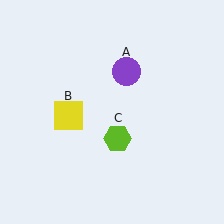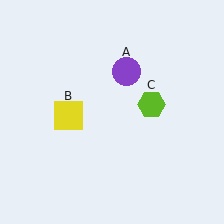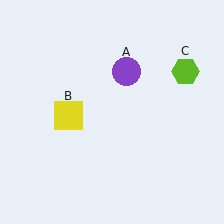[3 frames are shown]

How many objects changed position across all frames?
1 object changed position: lime hexagon (object C).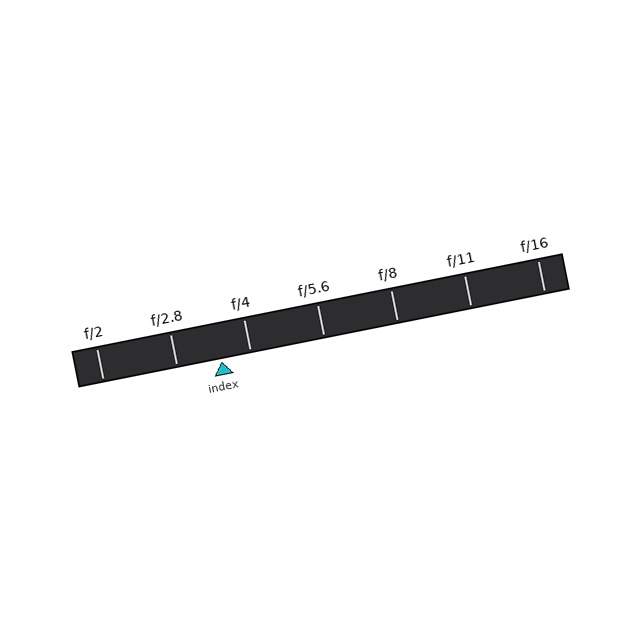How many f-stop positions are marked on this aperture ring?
There are 7 f-stop positions marked.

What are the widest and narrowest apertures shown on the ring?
The widest aperture shown is f/2 and the narrowest is f/16.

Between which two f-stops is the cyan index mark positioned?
The index mark is between f/2.8 and f/4.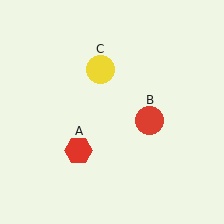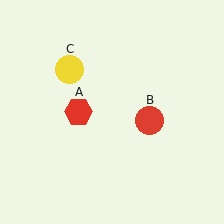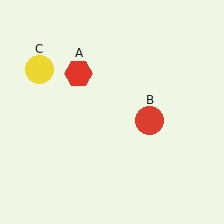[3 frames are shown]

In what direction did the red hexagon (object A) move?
The red hexagon (object A) moved up.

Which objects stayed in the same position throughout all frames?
Red circle (object B) remained stationary.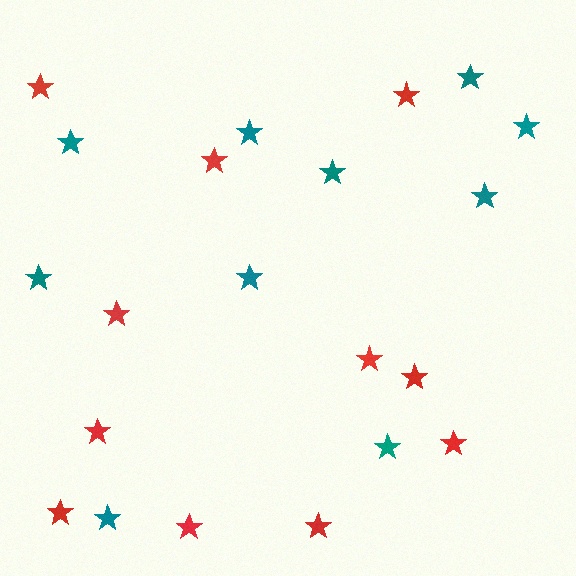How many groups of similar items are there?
There are 2 groups: one group of teal stars (10) and one group of red stars (11).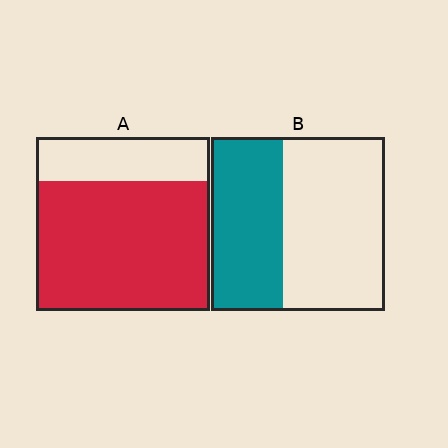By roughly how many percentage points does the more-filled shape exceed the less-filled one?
By roughly 35 percentage points (A over B).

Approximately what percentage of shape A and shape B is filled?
A is approximately 75% and B is approximately 40%.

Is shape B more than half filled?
No.